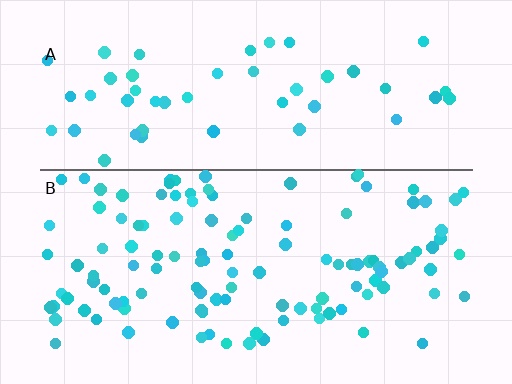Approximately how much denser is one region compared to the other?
Approximately 2.3× — region B over region A.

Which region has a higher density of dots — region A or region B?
B (the bottom).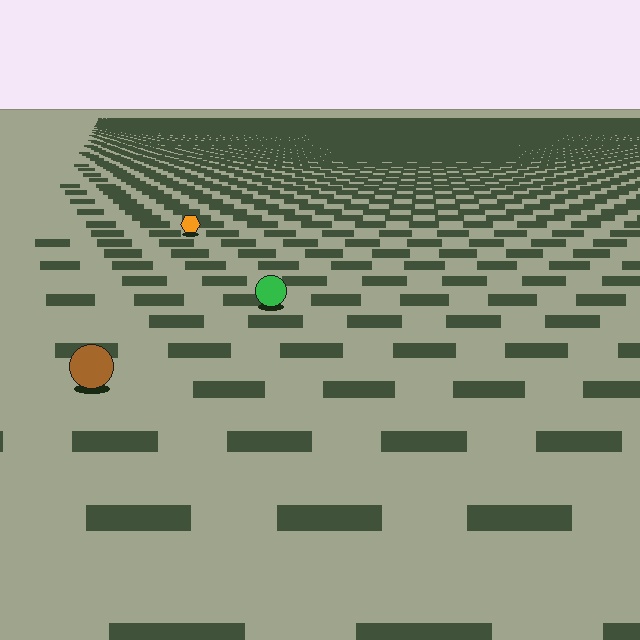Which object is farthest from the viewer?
The orange hexagon is farthest from the viewer. It appears smaller and the ground texture around it is denser.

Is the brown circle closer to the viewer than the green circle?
Yes. The brown circle is closer — you can tell from the texture gradient: the ground texture is coarser near it.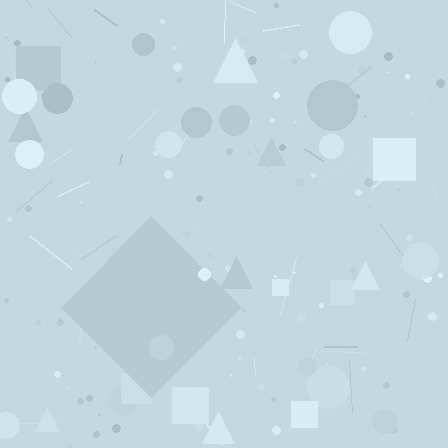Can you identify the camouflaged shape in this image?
The camouflaged shape is a diamond.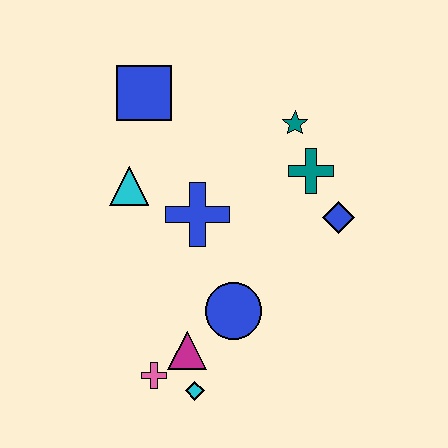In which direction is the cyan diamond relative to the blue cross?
The cyan diamond is below the blue cross.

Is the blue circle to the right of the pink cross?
Yes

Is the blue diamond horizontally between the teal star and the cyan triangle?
No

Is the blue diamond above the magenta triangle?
Yes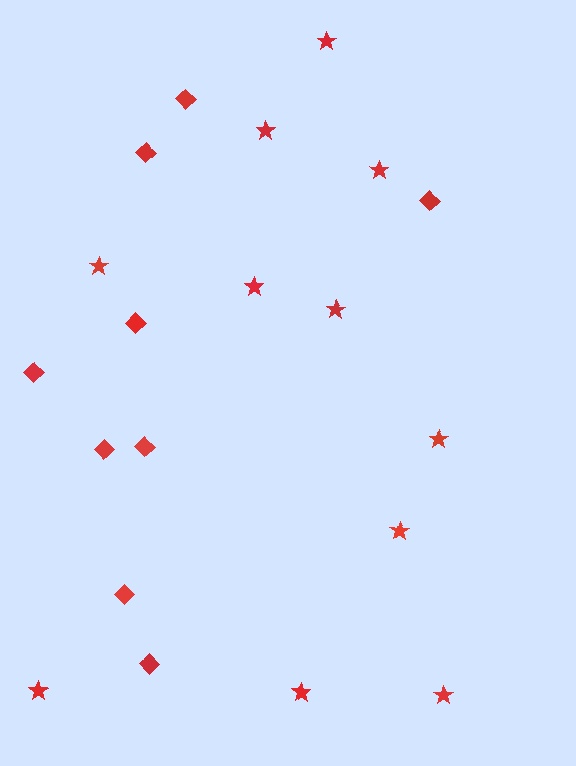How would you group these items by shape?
There are 2 groups: one group of diamonds (9) and one group of stars (11).